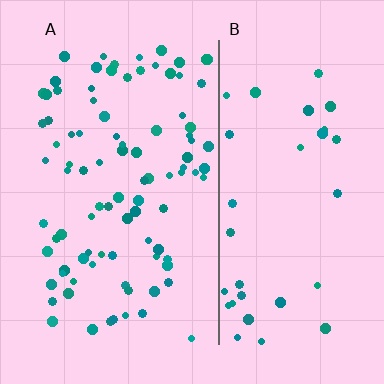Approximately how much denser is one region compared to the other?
Approximately 2.6× — region A over region B.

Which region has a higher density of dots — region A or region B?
A (the left).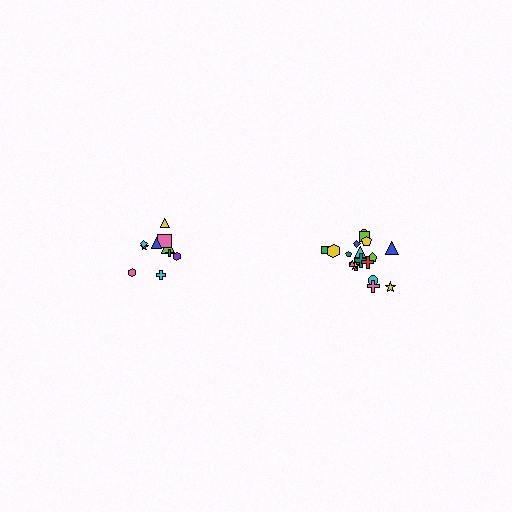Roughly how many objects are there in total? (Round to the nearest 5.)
Roughly 30 objects in total.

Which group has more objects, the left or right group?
The right group.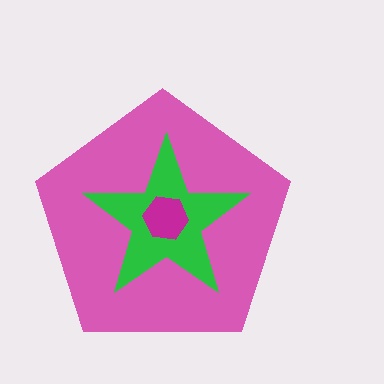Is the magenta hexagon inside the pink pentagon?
Yes.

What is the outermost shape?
The pink pentagon.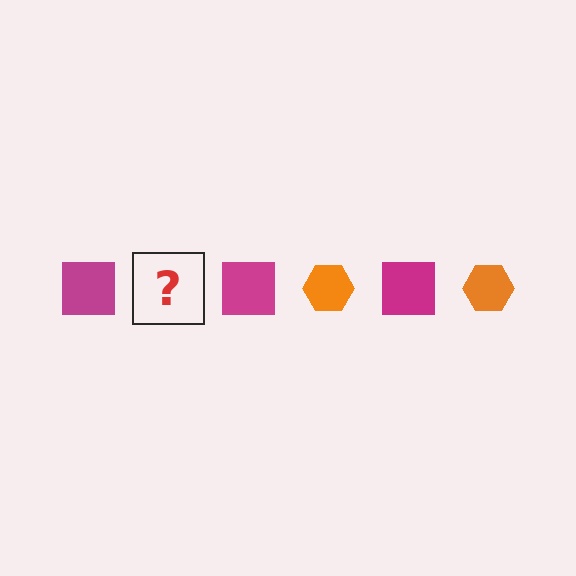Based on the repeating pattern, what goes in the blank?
The blank should be an orange hexagon.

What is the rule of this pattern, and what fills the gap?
The rule is that the pattern alternates between magenta square and orange hexagon. The gap should be filled with an orange hexagon.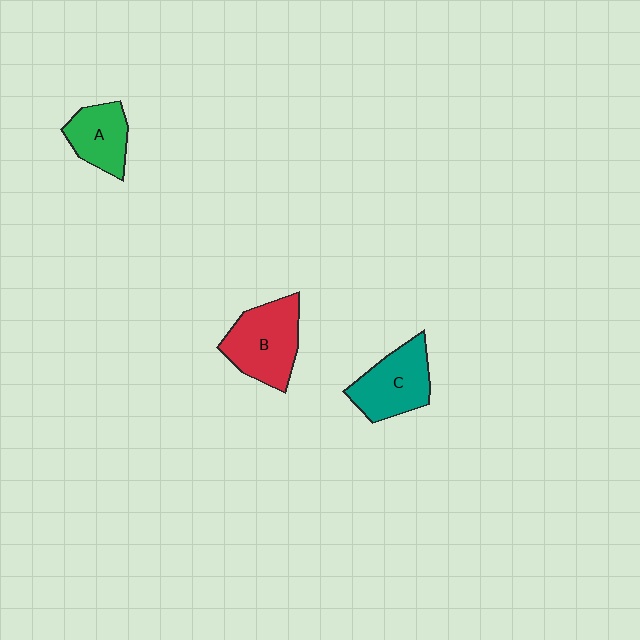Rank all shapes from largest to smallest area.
From largest to smallest: B (red), C (teal), A (green).